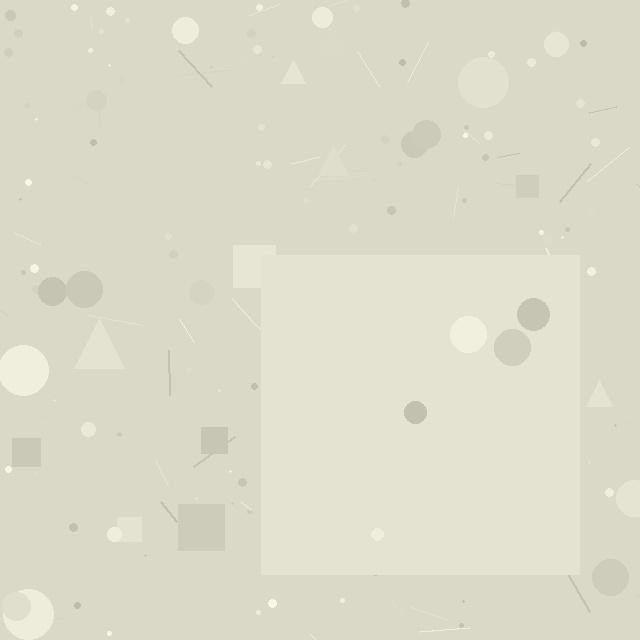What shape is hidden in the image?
A square is hidden in the image.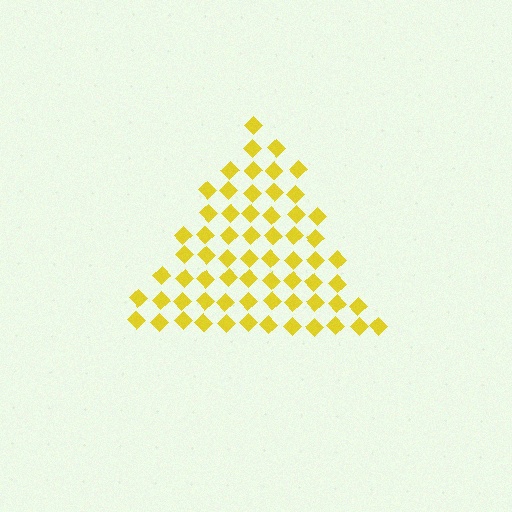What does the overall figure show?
The overall figure shows a triangle.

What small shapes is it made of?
It is made of small diamonds.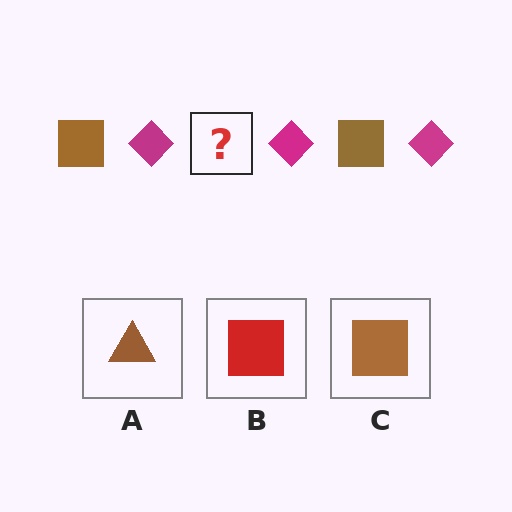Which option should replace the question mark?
Option C.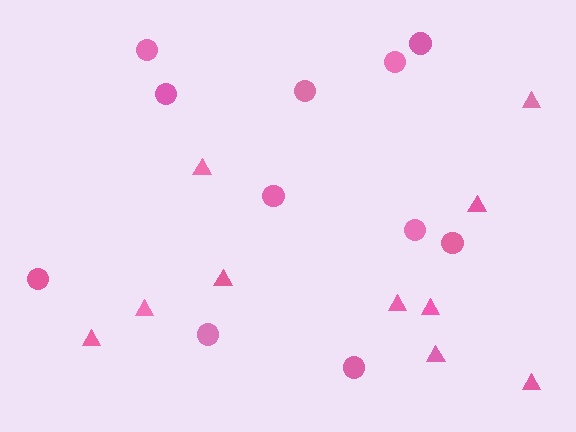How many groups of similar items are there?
There are 2 groups: one group of circles (11) and one group of triangles (10).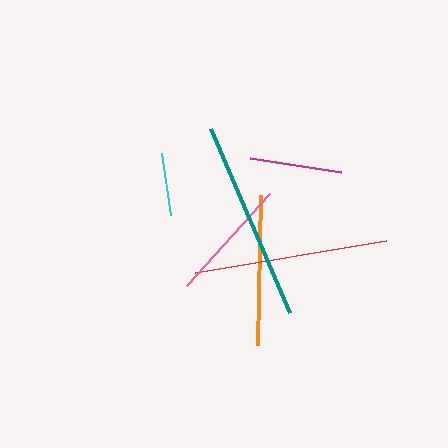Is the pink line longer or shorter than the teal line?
The teal line is longer than the pink line.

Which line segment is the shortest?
The cyan line is the shortest at approximately 62 pixels.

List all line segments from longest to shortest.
From longest to shortest: teal, red, orange, pink, magenta, cyan.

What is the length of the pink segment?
The pink segment is approximately 124 pixels long.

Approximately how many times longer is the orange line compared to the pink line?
The orange line is approximately 1.2 times the length of the pink line.